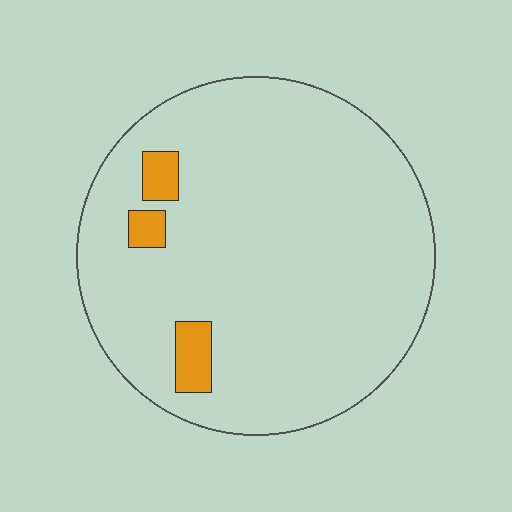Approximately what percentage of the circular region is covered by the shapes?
Approximately 5%.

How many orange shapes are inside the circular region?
3.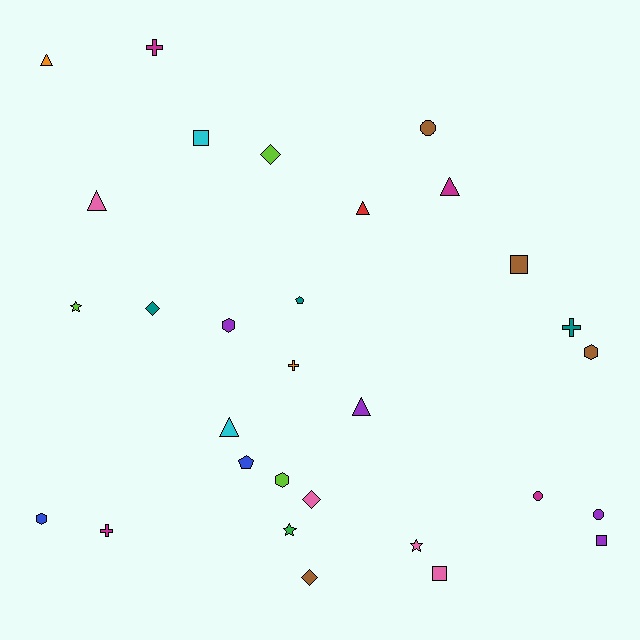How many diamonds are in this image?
There are 4 diamonds.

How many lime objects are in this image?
There are 3 lime objects.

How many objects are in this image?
There are 30 objects.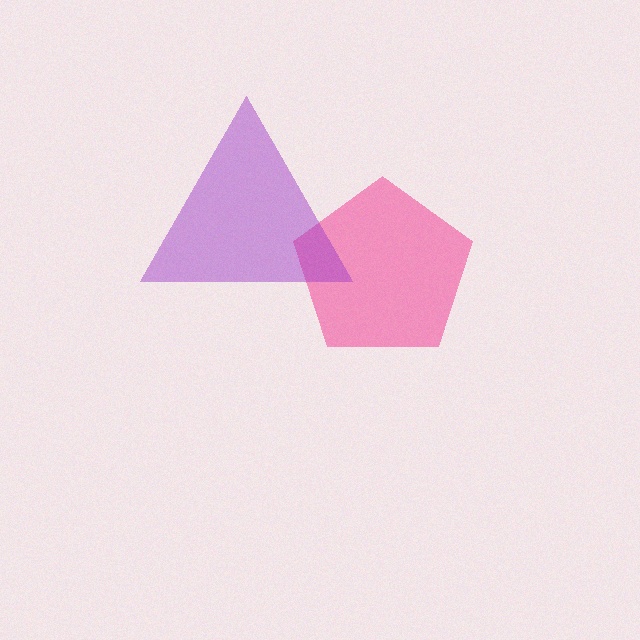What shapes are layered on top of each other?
The layered shapes are: a pink pentagon, a purple triangle.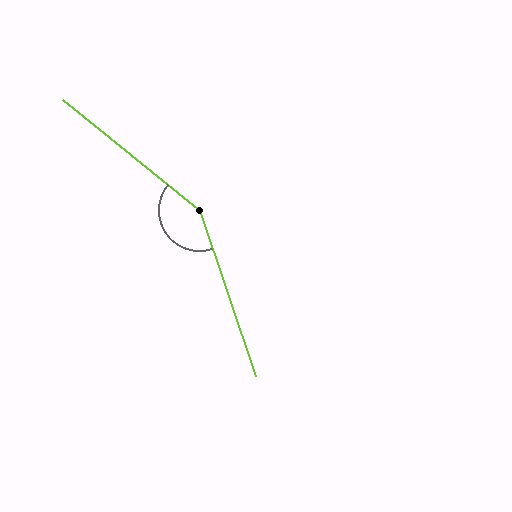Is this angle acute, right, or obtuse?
It is obtuse.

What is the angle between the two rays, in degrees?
Approximately 147 degrees.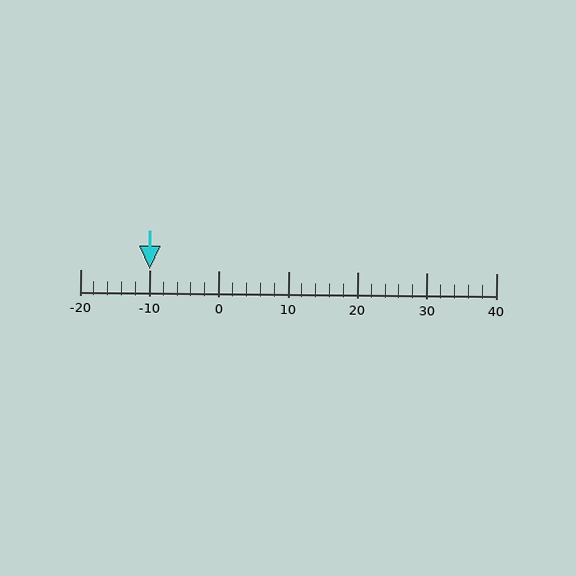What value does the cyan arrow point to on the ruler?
The cyan arrow points to approximately -10.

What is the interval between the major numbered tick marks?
The major tick marks are spaced 10 units apart.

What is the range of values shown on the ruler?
The ruler shows values from -20 to 40.